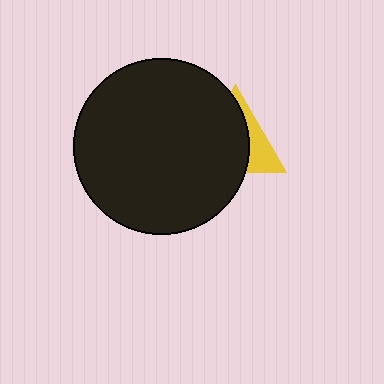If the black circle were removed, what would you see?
You would see the complete yellow triangle.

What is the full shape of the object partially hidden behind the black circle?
The partially hidden object is a yellow triangle.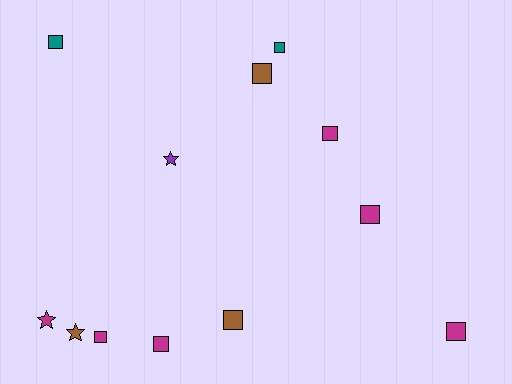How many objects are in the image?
There are 12 objects.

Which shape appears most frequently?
Square, with 9 objects.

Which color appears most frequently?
Magenta, with 6 objects.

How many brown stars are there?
There is 1 brown star.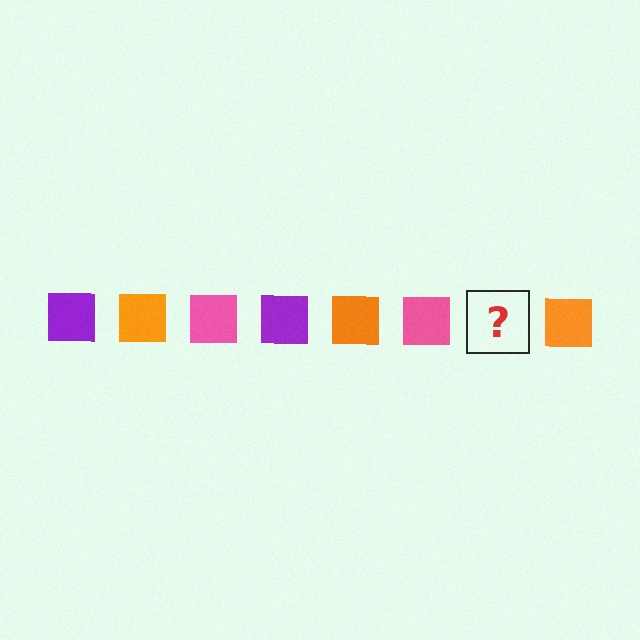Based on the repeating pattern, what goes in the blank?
The blank should be a purple square.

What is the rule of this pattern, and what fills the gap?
The rule is that the pattern cycles through purple, orange, pink squares. The gap should be filled with a purple square.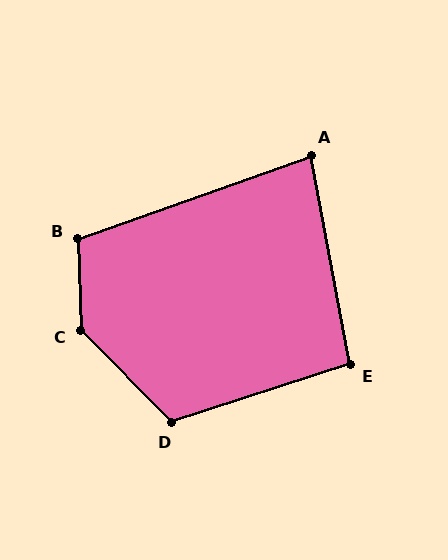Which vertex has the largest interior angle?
C, at approximately 137 degrees.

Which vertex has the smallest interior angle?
A, at approximately 81 degrees.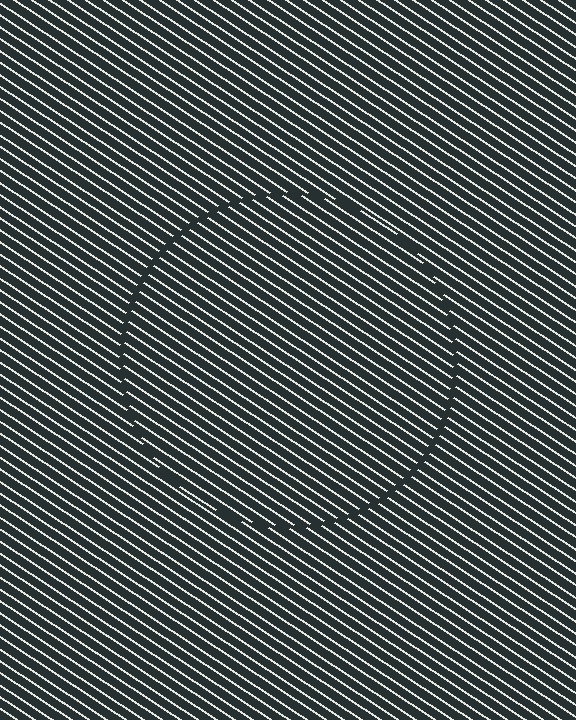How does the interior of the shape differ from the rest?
The interior of the shape contains the same grating, shifted by half a period — the contour is defined by the phase discontinuity where line-ends from the inner and outer gratings abut.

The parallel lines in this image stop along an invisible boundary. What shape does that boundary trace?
An illusory circle. The interior of the shape contains the same grating, shifted by half a period — the contour is defined by the phase discontinuity where line-ends from the inner and outer gratings abut.